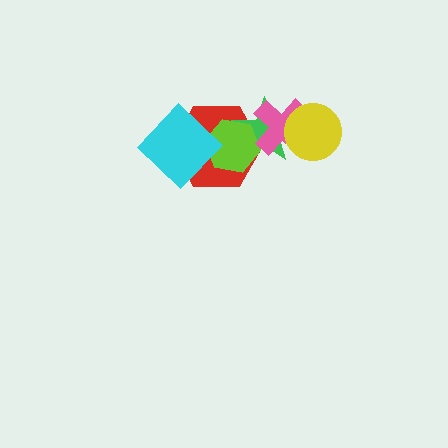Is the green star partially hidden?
Yes, it is partially covered by another shape.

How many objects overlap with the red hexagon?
4 objects overlap with the red hexagon.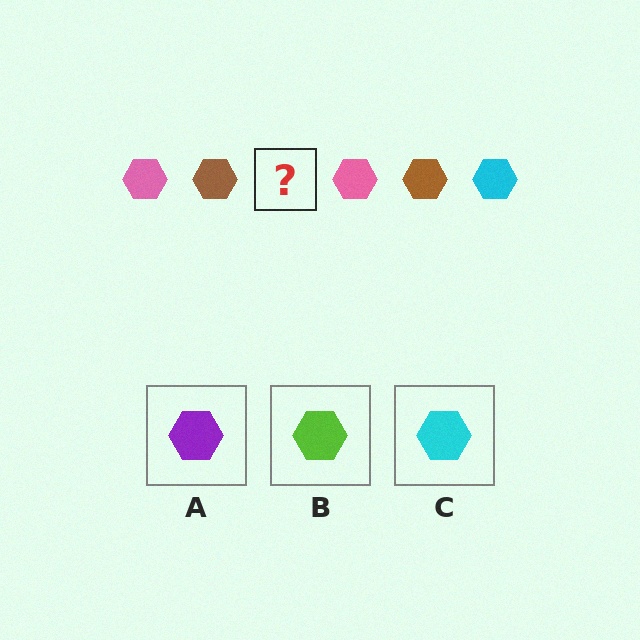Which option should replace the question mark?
Option C.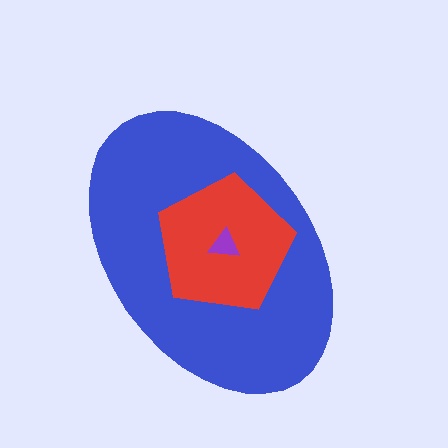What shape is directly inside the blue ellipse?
The red pentagon.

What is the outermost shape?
The blue ellipse.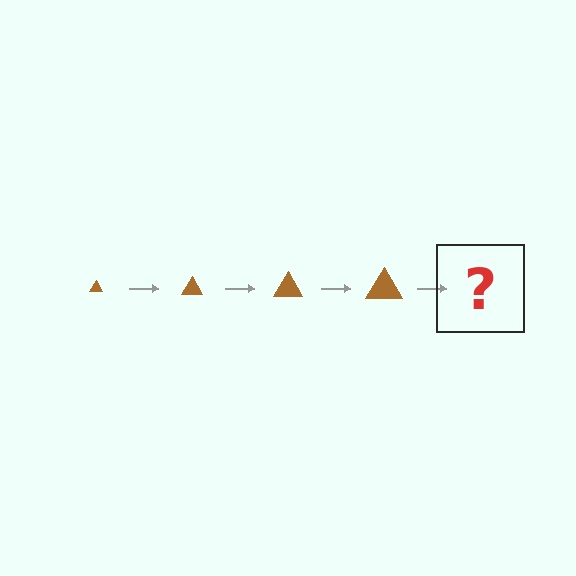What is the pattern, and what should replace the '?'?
The pattern is that the triangle gets progressively larger each step. The '?' should be a brown triangle, larger than the previous one.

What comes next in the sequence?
The next element should be a brown triangle, larger than the previous one.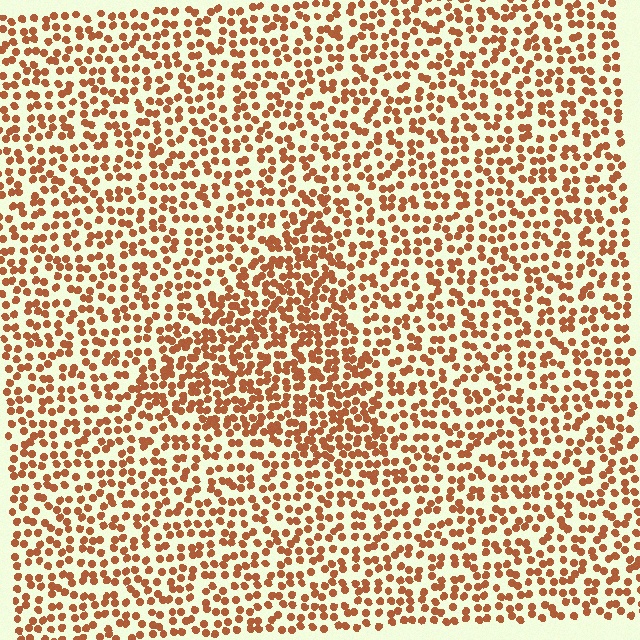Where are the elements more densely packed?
The elements are more densely packed inside the triangle boundary.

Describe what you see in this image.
The image contains small brown elements arranged at two different densities. A triangle-shaped region is visible where the elements are more densely packed than the surrounding area.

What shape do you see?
I see a triangle.